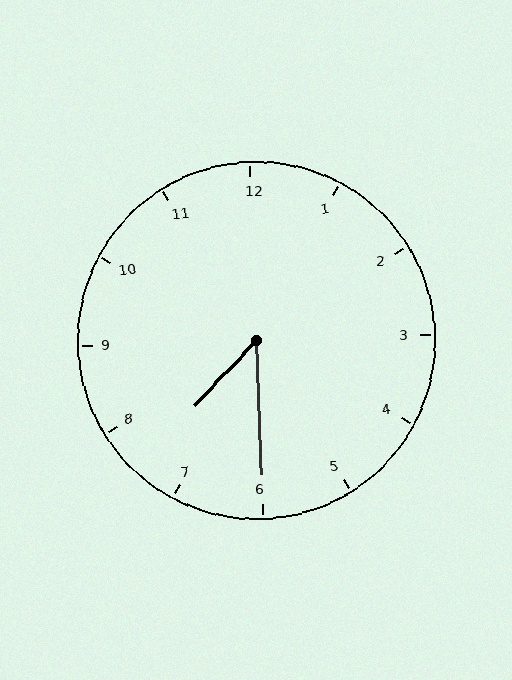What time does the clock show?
7:30.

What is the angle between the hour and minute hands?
Approximately 45 degrees.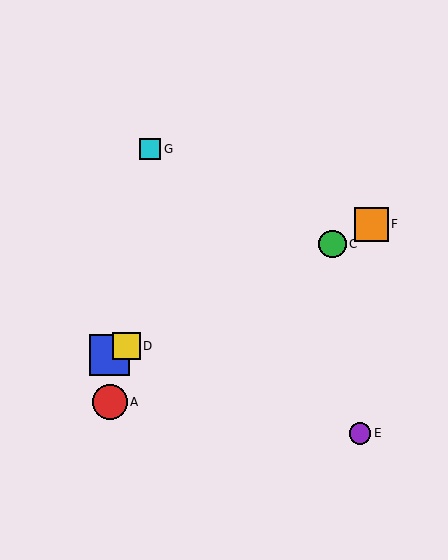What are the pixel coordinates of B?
Object B is at (109, 355).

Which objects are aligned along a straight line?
Objects B, C, D, F are aligned along a straight line.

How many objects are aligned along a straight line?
4 objects (B, C, D, F) are aligned along a straight line.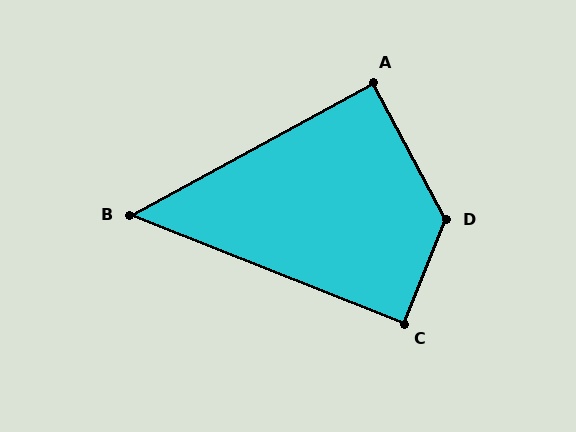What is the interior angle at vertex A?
Approximately 89 degrees (approximately right).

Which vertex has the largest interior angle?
D, at approximately 130 degrees.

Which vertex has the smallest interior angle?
B, at approximately 50 degrees.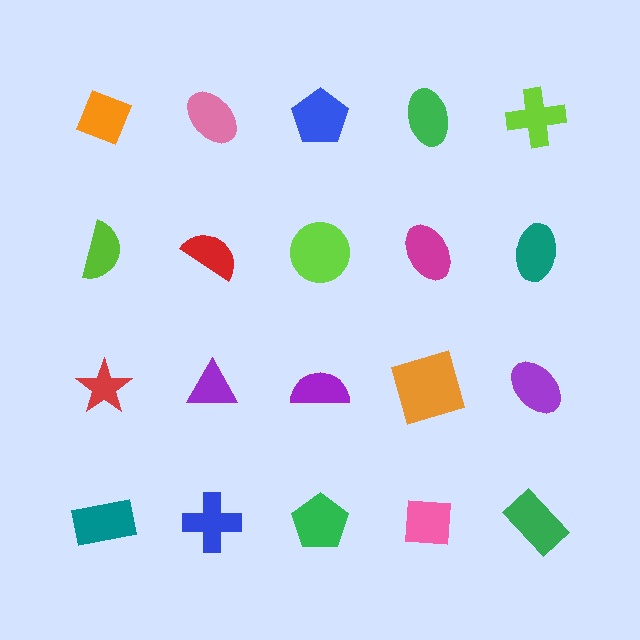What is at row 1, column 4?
A green ellipse.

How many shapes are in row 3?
5 shapes.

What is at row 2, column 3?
A lime circle.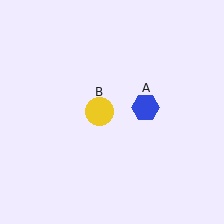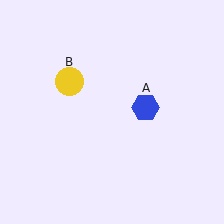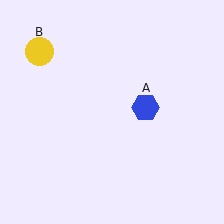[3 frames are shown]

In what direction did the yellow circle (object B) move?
The yellow circle (object B) moved up and to the left.